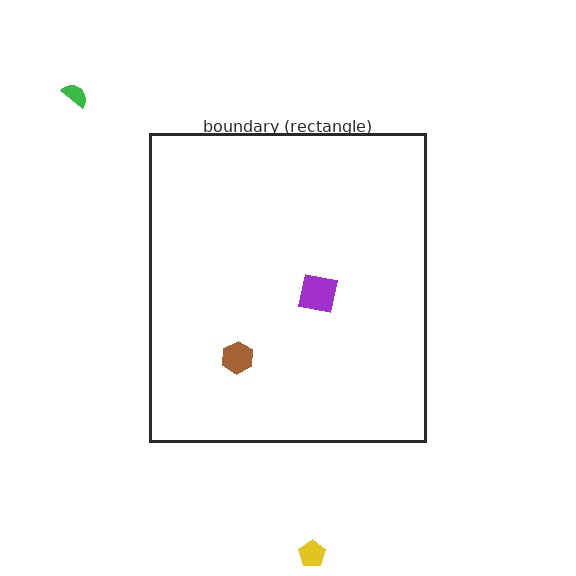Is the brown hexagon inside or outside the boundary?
Inside.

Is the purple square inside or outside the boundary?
Inside.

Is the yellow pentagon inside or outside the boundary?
Outside.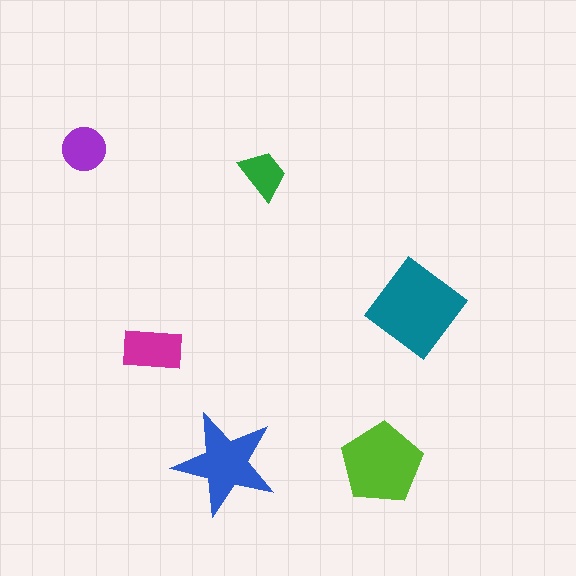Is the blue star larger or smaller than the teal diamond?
Smaller.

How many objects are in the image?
There are 6 objects in the image.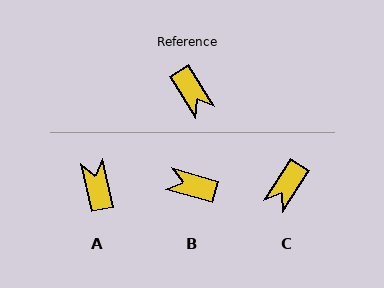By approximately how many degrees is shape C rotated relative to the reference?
Approximately 66 degrees clockwise.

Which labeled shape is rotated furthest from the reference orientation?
A, about 160 degrees away.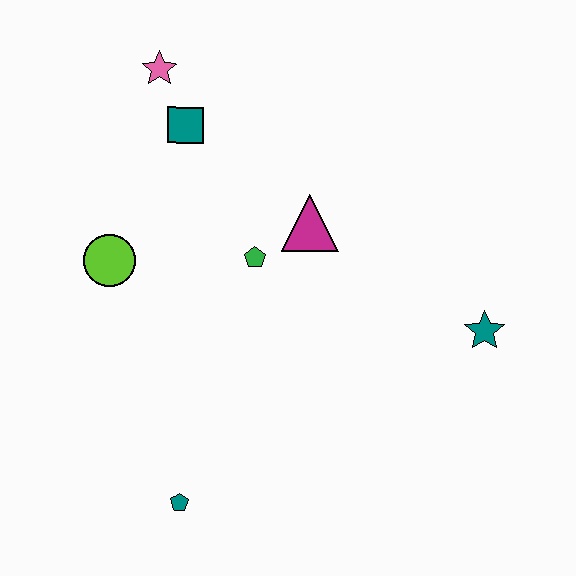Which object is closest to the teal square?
The pink star is closest to the teal square.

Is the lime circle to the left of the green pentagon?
Yes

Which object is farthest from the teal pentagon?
The pink star is farthest from the teal pentagon.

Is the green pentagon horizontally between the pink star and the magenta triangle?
Yes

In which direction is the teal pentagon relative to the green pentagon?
The teal pentagon is below the green pentagon.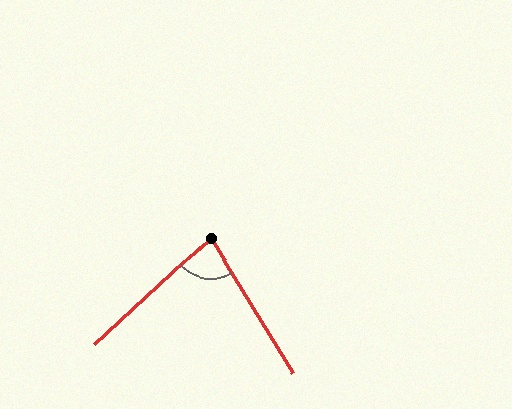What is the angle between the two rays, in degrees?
Approximately 79 degrees.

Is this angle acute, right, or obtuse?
It is acute.